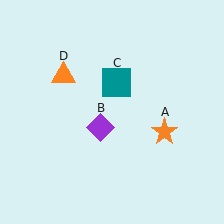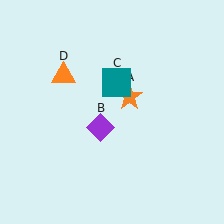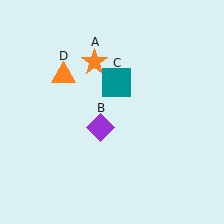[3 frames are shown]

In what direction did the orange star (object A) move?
The orange star (object A) moved up and to the left.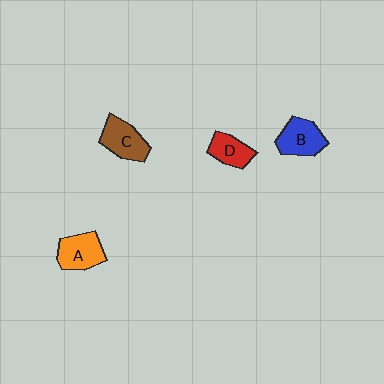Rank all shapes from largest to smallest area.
From largest to smallest: C (brown), A (orange), B (blue), D (red).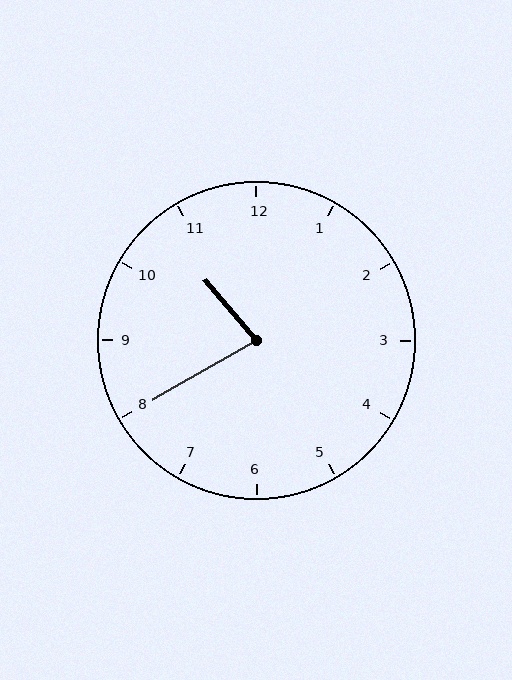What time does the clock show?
10:40.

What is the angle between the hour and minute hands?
Approximately 80 degrees.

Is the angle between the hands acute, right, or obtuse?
It is acute.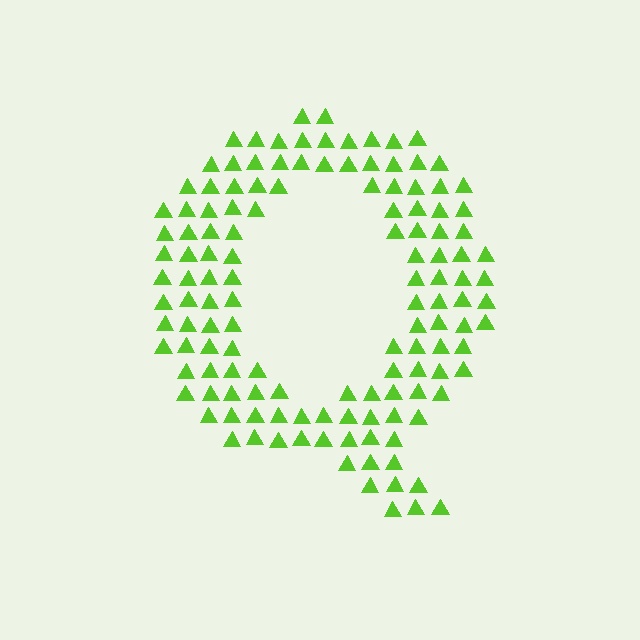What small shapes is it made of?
It is made of small triangles.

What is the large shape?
The large shape is the letter Q.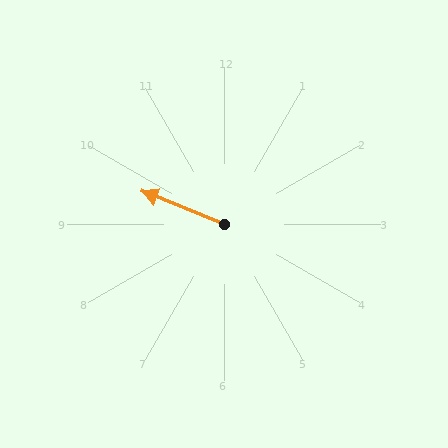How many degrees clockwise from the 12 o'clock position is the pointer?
Approximately 292 degrees.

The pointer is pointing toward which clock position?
Roughly 10 o'clock.